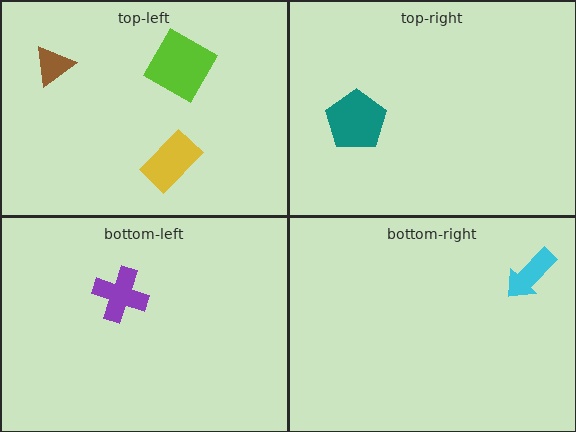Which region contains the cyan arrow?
The bottom-right region.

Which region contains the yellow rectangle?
The top-left region.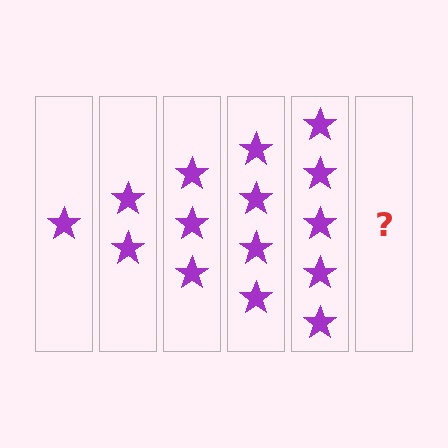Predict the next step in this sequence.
The next step is 6 stars.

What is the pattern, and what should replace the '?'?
The pattern is that each step adds one more star. The '?' should be 6 stars.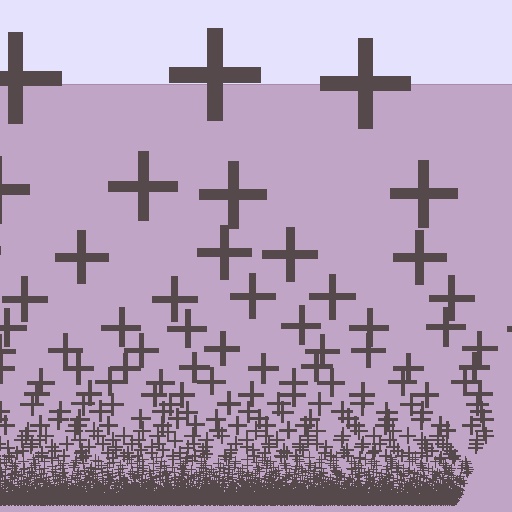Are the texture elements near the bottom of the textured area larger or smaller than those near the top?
Smaller. The gradient is inverted — elements near the bottom are smaller and denser.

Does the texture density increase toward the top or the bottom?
Density increases toward the bottom.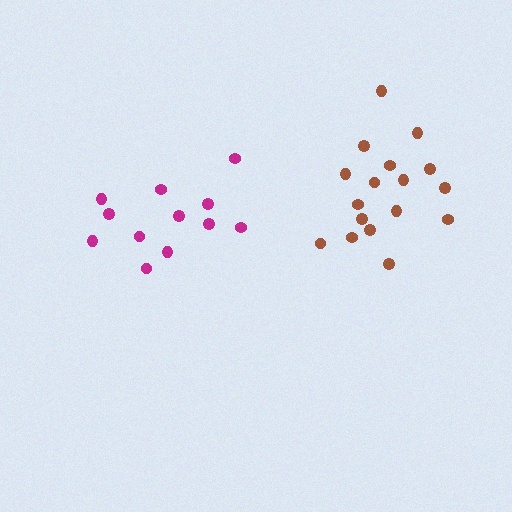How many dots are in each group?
Group 1: 17 dots, Group 2: 12 dots (29 total).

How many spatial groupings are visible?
There are 2 spatial groupings.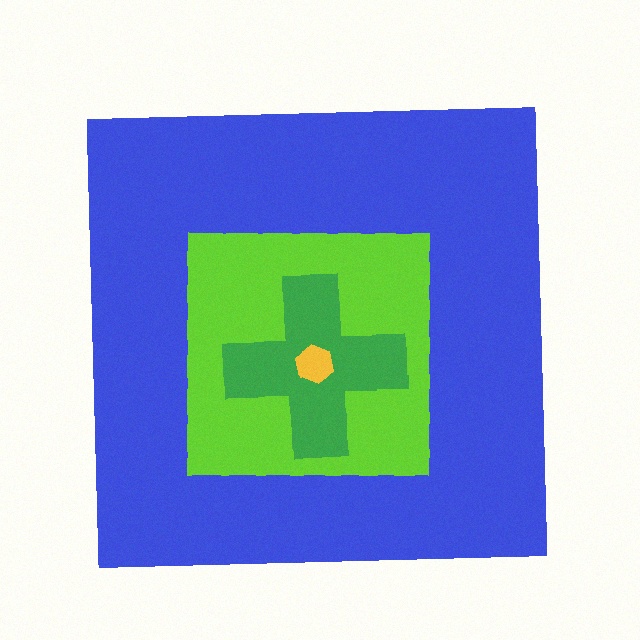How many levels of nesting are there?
4.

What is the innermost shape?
The yellow hexagon.